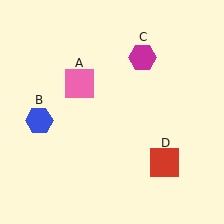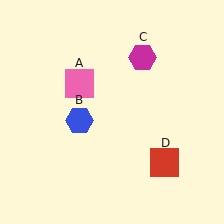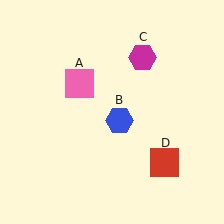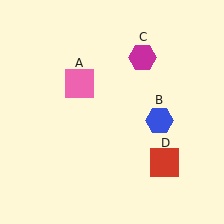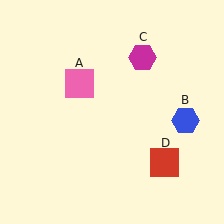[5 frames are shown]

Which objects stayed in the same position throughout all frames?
Pink square (object A) and magenta hexagon (object C) and red square (object D) remained stationary.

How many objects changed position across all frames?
1 object changed position: blue hexagon (object B).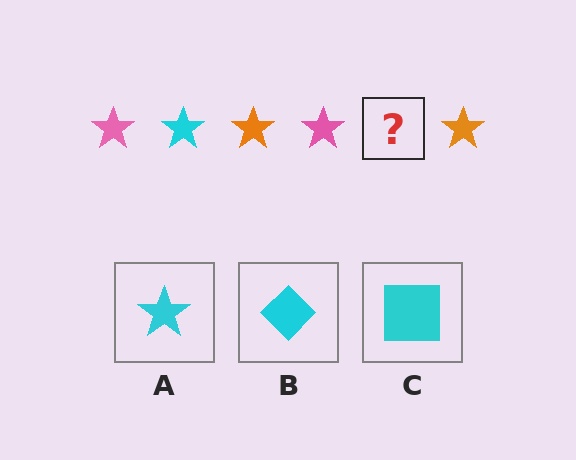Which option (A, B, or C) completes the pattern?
A.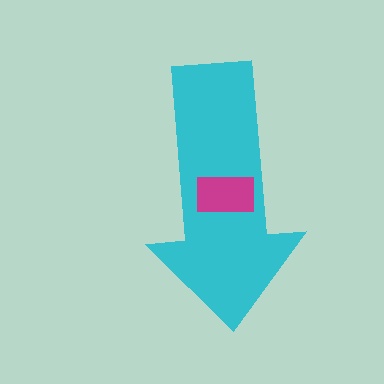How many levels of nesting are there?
2.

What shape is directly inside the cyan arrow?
The magenta rectangle.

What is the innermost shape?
The magenta rectangle.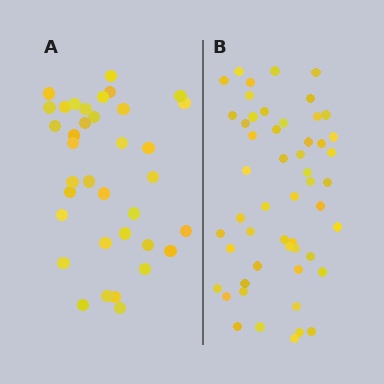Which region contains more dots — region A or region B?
Region B (the right region) has more dots.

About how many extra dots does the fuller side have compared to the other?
Region B has approximately 15 more dots than region A.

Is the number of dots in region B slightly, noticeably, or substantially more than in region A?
Region B has noticeably more, but not dramatically so. The ratio is roughly 1.4 to 1.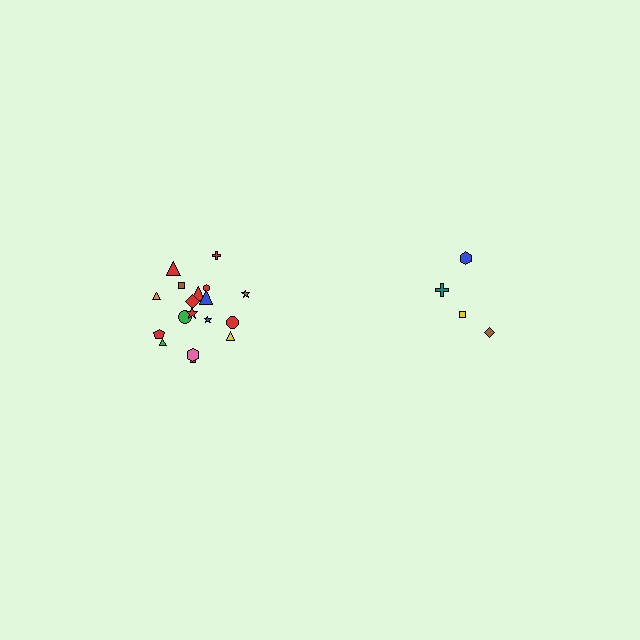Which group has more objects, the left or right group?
The left group.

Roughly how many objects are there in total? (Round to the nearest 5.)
Roughly 20 objects in total.